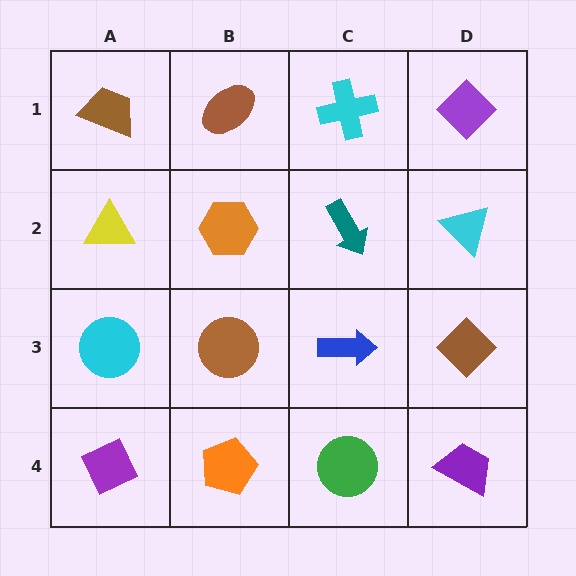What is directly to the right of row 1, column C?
A purple diamond.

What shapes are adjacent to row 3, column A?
A yellow triangle (row 2, column A), a purple diamond (row 4, column A), a brown circle (row 3, column B).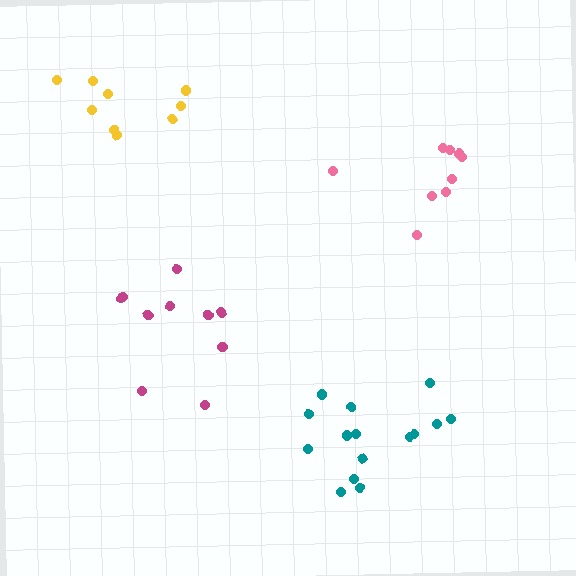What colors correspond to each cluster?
The clusters are colored: magenta, pink, yellow, teal.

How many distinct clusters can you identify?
There are 4 distinct clusters.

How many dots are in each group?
Group 1: 10 dots, Group 2: 9 dots, Group 3: 9 dots, Group 4: 15 dots (43 total).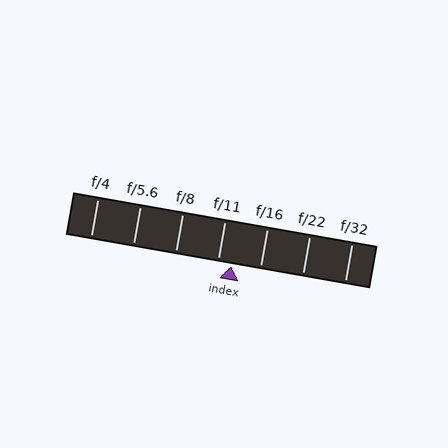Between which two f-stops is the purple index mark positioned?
The index mark is between f/11 and f/16.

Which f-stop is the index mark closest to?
The index mark is closest to f/11.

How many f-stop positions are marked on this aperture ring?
There are 7 f-stop positions marked.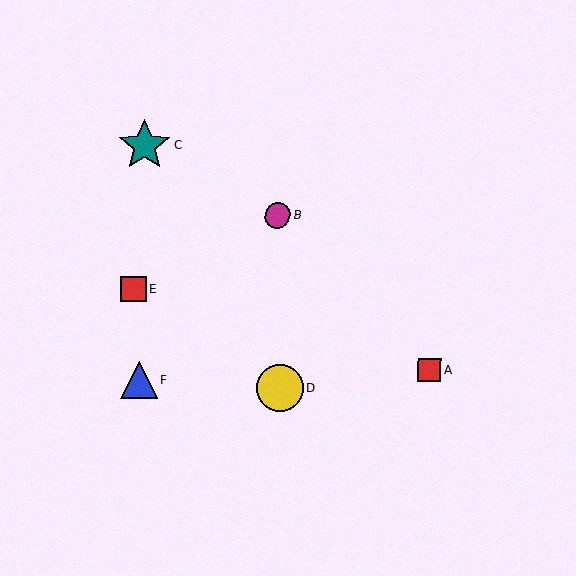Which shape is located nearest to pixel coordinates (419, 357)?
The red square (labeled A) at (430, 370) is nearest to that location.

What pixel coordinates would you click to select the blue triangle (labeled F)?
Click at (139, 380) to select the blue triangle F.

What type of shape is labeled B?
Shape B is a magenta circle.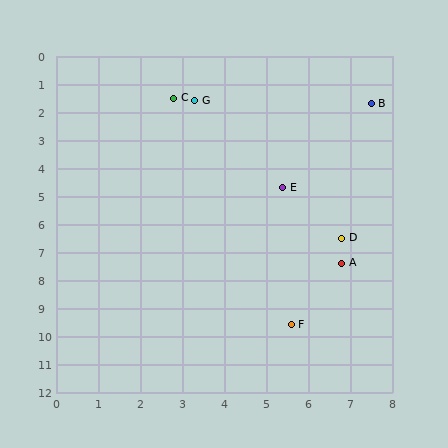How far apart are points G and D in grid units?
Points G and D are about 6.0 grid units apart.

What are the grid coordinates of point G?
Point G is at approximately (3.3, 1.6).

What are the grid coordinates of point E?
Point E is at approximately (5.4, 4.7).